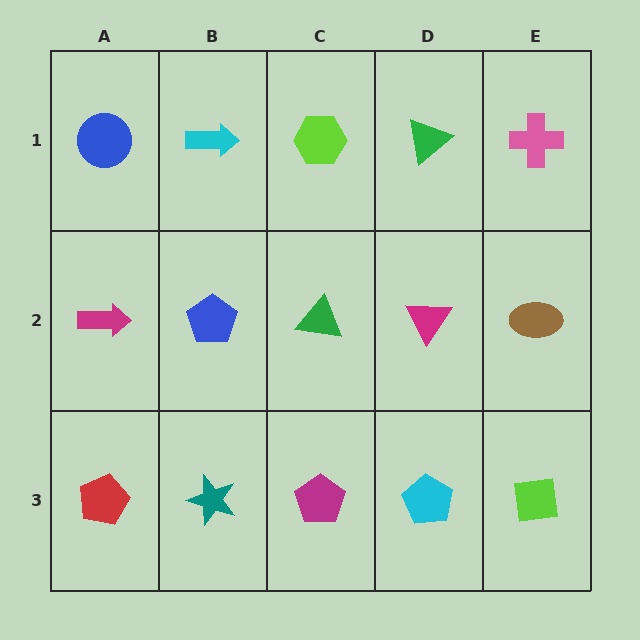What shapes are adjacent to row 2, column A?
A blue circle (row 1, column A), a red pentagon (row 3, column A), a blue pentagon (row 2, column B).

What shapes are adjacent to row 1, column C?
A green triangle (row 2, column C), a cyan arrow (row 1, column B), a green triangle (row 1, column D).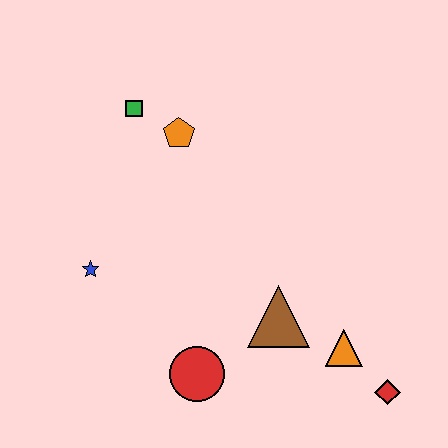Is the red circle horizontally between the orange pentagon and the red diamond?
Yes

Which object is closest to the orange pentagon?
The green square is closest to the orange pentagon.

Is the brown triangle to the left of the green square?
No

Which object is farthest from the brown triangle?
The green square is farthest from the brown triangle.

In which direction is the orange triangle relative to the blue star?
The orange triangle is to the right of the blue star.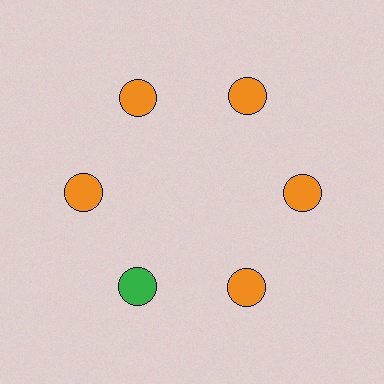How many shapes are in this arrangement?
There are 6 shapes arranged in a ring pattern.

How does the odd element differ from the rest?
It has a different color: green instead of orange.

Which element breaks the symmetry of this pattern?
The green circle at roughly the 7 o'clock position breaks the symmetry. All other shapes are orange circles.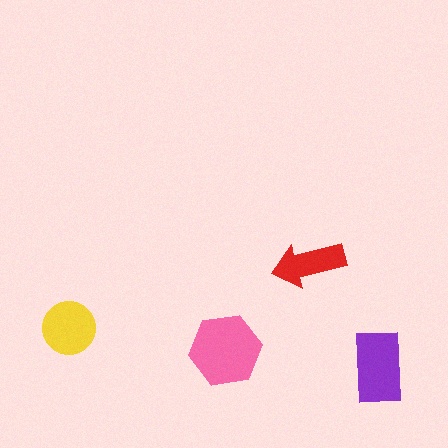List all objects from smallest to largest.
The red arrow, the yellow circle, the purple rectangle, the pink hexagon.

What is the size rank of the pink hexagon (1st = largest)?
1st.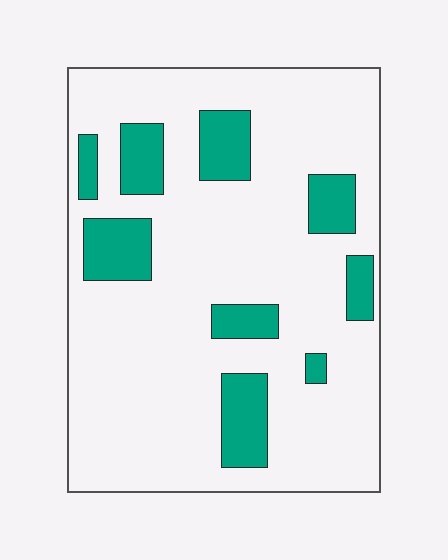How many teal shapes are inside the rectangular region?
9.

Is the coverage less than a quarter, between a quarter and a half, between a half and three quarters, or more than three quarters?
Less than a quarter.